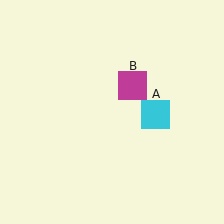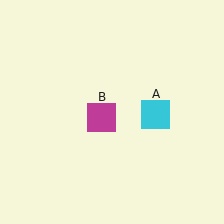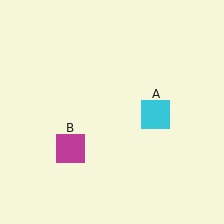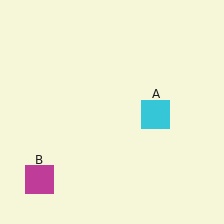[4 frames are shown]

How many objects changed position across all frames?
1 object changed position: magenta square (object B).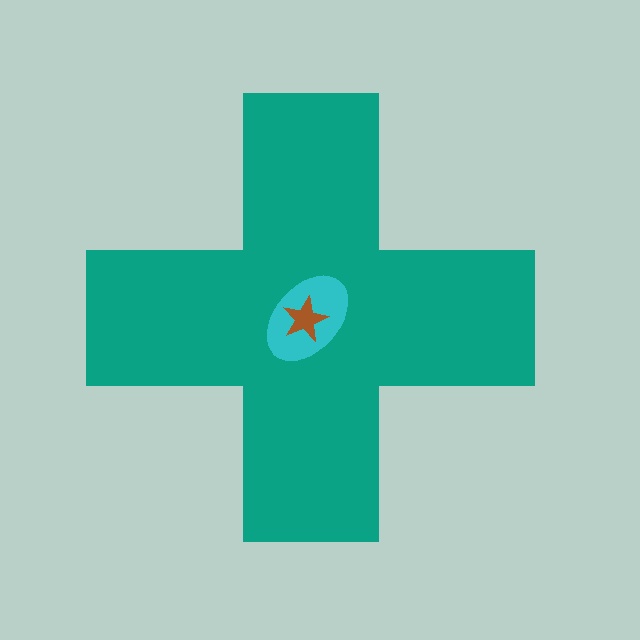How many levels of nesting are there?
3.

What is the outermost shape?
The teal cross.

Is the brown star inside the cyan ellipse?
Yes.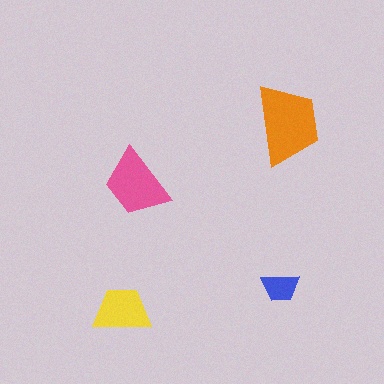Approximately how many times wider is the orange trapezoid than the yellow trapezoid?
About 1.5 times wider.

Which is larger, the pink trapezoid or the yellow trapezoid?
The pink one.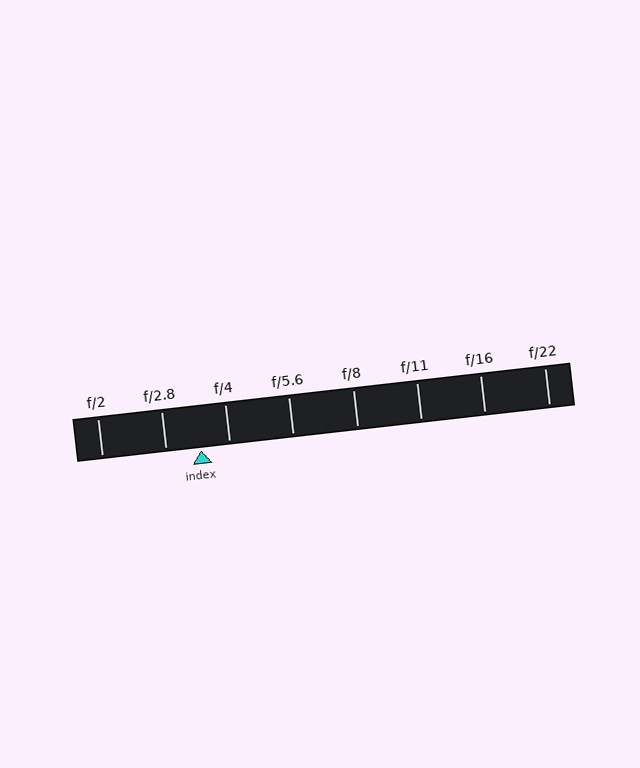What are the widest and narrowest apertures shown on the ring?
The widest aperture shown is f/2 and the narrowest is f/22.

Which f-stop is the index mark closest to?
The index mark is closest to f/4.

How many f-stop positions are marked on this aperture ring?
There are 8 f-stop positions marked.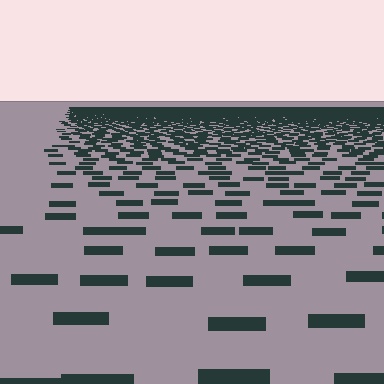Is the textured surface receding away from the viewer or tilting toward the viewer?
The surface is receding away from the viewer. Texture elements get smaller and denser toward the top.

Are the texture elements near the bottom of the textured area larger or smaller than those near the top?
Larger. Near the bottom, elements are closer to the viewer and appear at a bigger on-screen size.